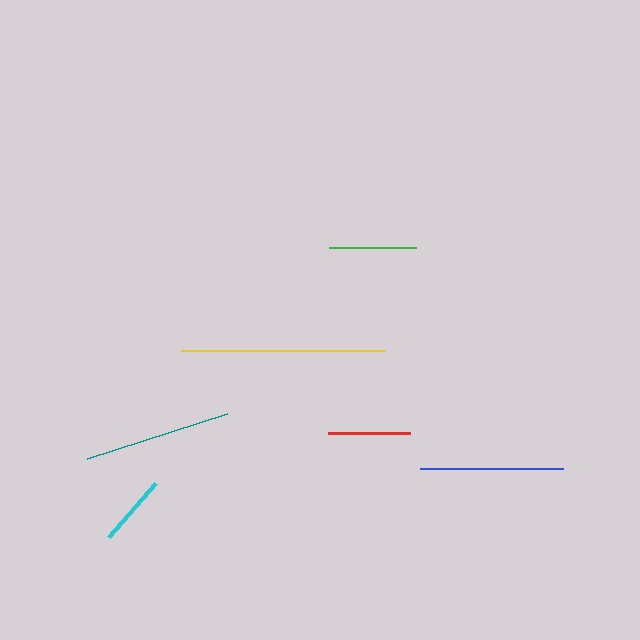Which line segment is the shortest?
The cyan line is the shortest at approximately 72 pixels.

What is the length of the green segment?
The green segment is approximately 87 pixels long.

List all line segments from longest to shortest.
From longest to shortest: yellow, teal, blue, green, red, cyan.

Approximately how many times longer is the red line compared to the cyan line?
The red line is approximately 1.1 times the length of the cyan line.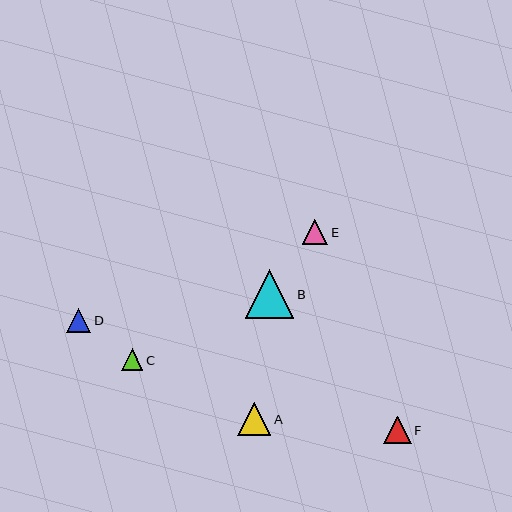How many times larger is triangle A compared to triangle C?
Triangle A is approximately 1.6 times the size of triangle C.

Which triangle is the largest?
Triangle B is the largest with a size of approximately 49 pixels.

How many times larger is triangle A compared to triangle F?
Triangle A is approximately 1.2 times the size of triangle F.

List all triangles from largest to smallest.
From largest to smallest: B, A, F, E, D, C.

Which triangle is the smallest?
Triangle C is the smallest with a size of approximately 21 pixels.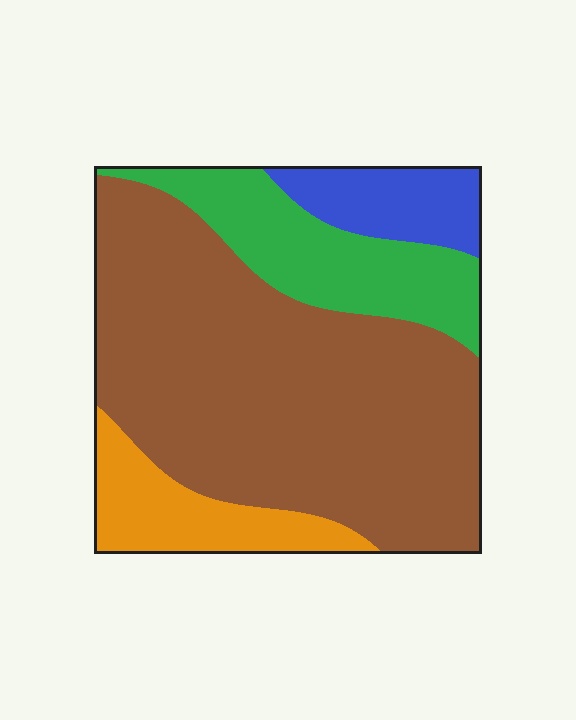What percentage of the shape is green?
Green covers 18% of the shape.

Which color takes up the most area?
Brown, at roughly 60%.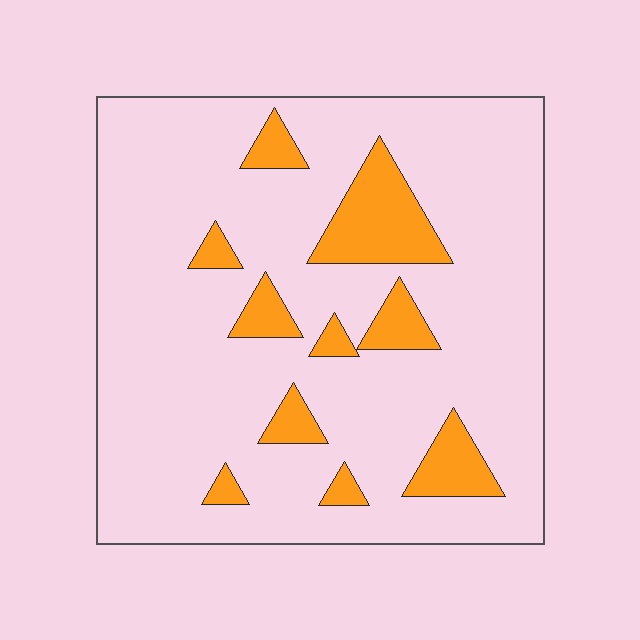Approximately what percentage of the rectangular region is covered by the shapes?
Approximately 15%.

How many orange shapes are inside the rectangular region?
10.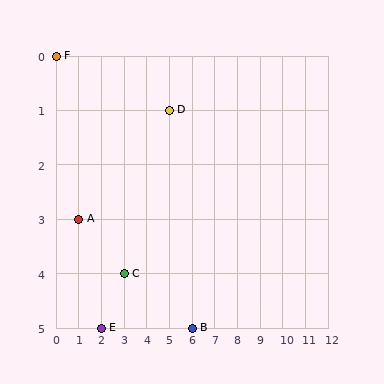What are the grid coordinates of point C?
Point C is at grid coordinates (3, 4).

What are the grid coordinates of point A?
Point A is at grid coordinates (1, 3).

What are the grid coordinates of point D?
Point D is at grid coordinates (5, 1).